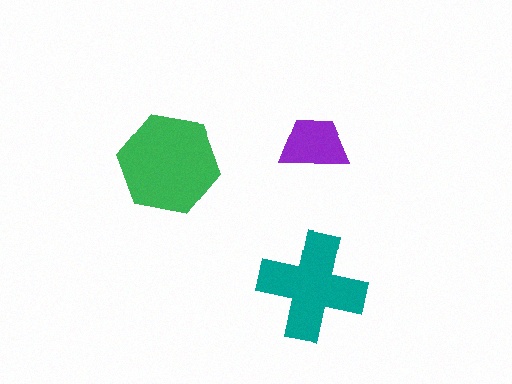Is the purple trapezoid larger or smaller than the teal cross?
Smaller.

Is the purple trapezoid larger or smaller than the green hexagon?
Smaller.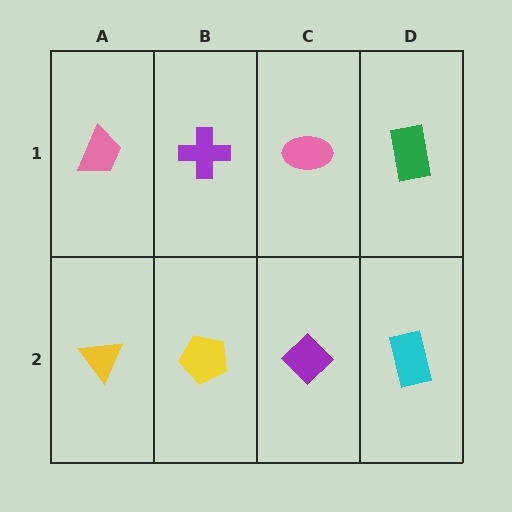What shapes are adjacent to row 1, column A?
A yellow triangle (row 2, column A), a purple cross (row 1, column B).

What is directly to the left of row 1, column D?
A pink ellipse.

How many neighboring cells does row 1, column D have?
2.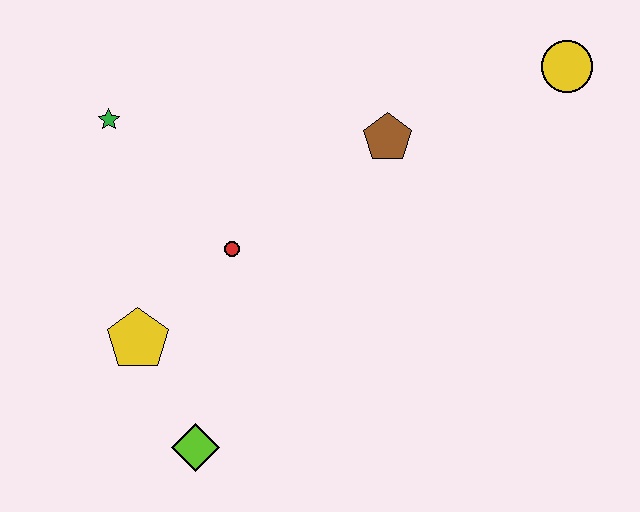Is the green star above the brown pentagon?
Yes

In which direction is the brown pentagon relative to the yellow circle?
The brown pentagon is to the left of the yellow circle.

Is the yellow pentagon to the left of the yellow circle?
Yes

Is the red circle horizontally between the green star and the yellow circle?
Yes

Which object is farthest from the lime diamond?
The yellow circle is farthest from the lime diamond.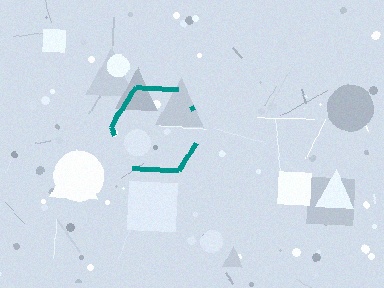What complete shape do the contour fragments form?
The contour fragments form a hexagon.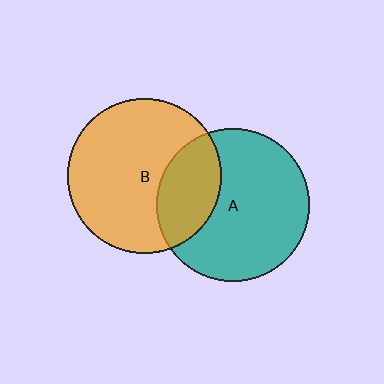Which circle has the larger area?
Circle B (orange).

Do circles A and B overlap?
Yes.